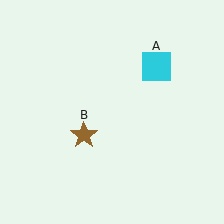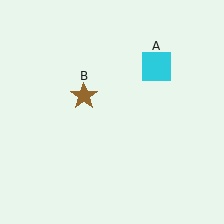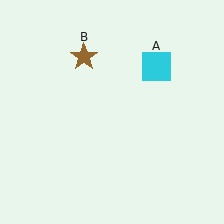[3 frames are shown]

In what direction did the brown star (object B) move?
The brown star (object B) moved up.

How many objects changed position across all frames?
1 object changed position: brown star (object B).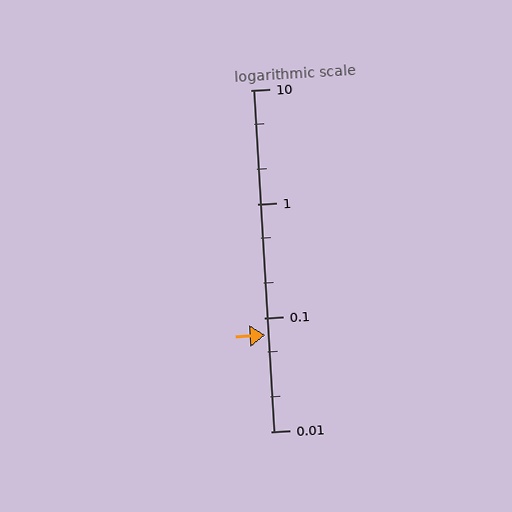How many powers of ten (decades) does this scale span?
The scale spans 3 decades, from 0.01 to 10.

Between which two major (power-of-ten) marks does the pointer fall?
The pointer is between 0.01 and 0.1.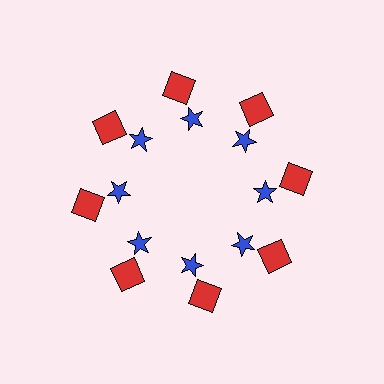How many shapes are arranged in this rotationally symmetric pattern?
There are 24 shapes, arranged in 8 groups of 3.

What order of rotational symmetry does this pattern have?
This pattern has 8-fold rotational symmetry.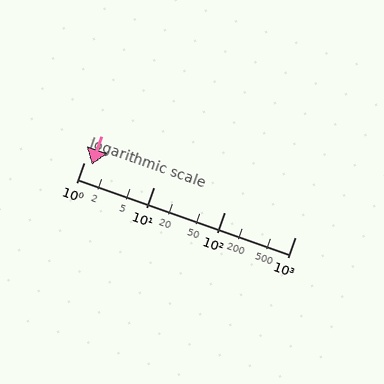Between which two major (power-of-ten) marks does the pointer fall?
The pointer is between 1 and 10.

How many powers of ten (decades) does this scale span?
The scale spans 3 decades, from 1 to 1000.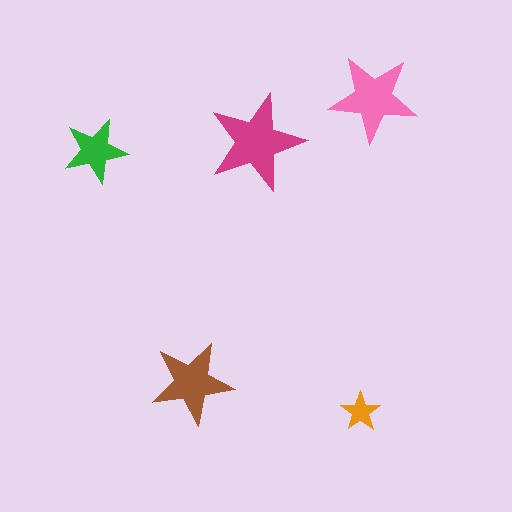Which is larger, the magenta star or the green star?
The magenta one.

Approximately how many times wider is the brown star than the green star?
About 1.5 times wider.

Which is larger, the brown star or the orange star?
The brown one.